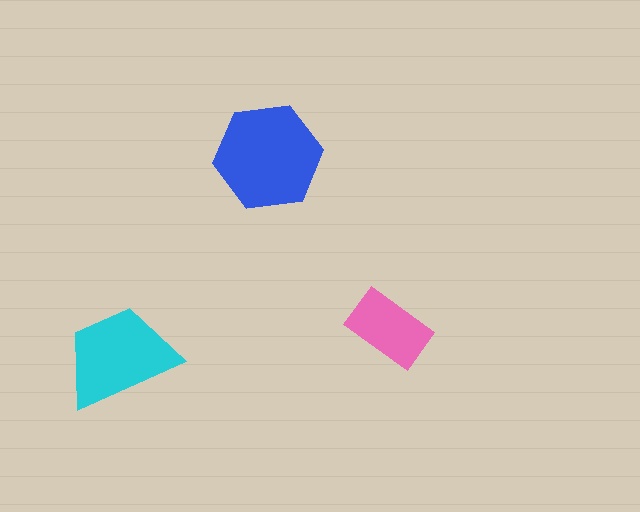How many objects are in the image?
There are 3 objects in the image.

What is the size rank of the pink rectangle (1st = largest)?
3rd.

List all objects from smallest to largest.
The pink rectangle, the cyan trapezoid, the blue hexagon.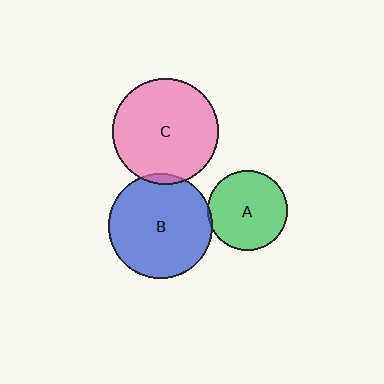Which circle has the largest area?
Circle C (pink).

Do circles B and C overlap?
Yes.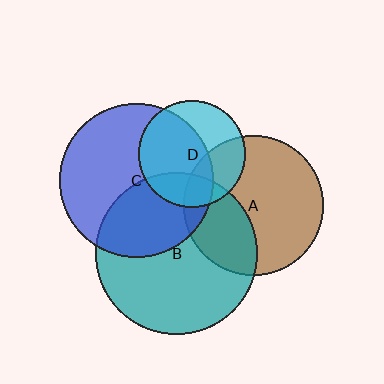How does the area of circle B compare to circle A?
Approximately 1.4 times.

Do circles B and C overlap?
Yes.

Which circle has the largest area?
Circle B (teal).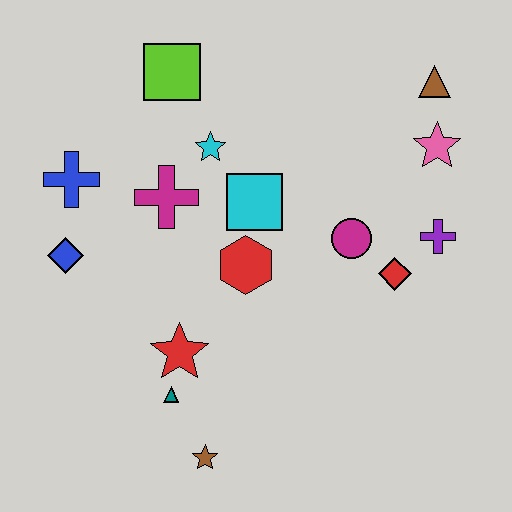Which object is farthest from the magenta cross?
The brown triangle is farthest from the magenta cross.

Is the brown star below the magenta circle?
Yes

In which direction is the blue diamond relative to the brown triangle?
The blue diamond is to the left of the brown triangle.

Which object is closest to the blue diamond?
The blue cross is closest to the blue diamond.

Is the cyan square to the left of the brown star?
No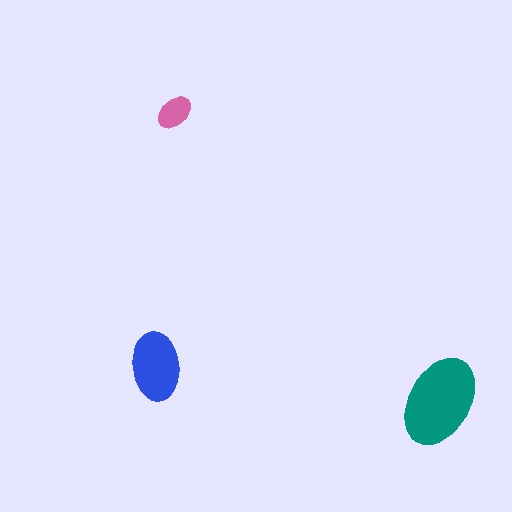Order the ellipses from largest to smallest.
the teal one, the blue one, the pink one.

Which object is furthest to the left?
The blue ellipse is leftmost.